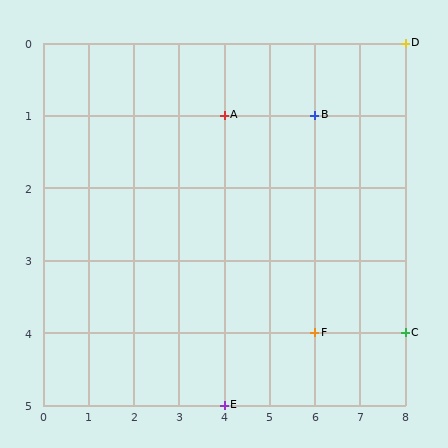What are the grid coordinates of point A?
Point A is at grid coordinates (4, 1).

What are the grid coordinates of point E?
Point E is at grid coordinates (4, 5).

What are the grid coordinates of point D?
Point D is at grid coordinates (8, 0).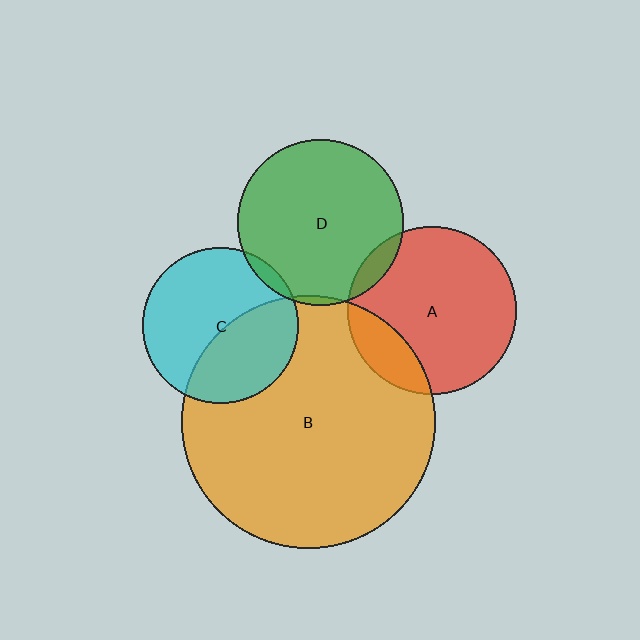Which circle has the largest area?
Circle B (orange).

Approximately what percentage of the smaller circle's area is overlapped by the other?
Approximately 5%.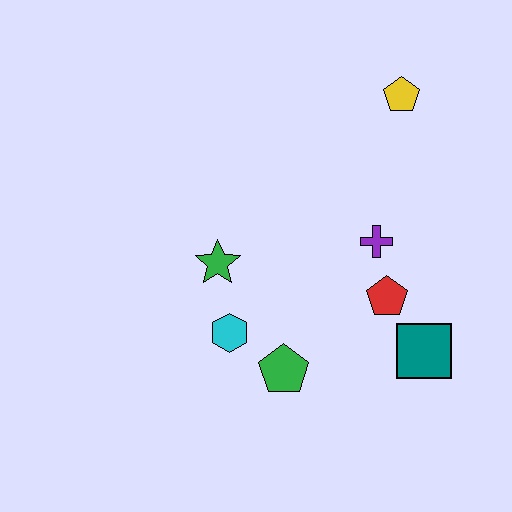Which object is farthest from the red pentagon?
The yellow pentagon is farthest from the red pentagon.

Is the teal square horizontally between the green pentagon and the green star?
No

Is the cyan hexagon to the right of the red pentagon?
No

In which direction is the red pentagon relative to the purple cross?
The red pentagon is below the purple cross.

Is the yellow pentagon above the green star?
Yes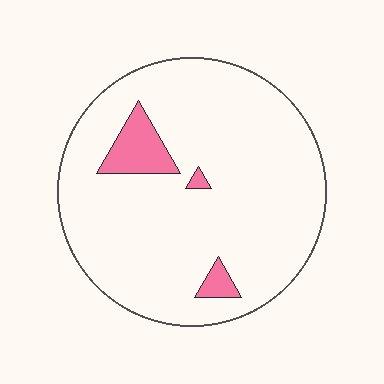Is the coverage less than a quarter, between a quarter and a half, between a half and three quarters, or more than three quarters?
Less than a quarter.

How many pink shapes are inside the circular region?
3.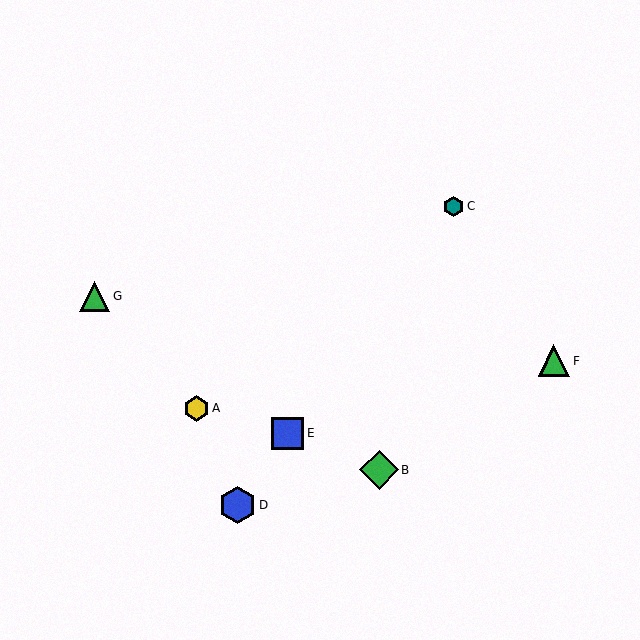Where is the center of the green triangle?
The center of the green triangle is at (554, 361).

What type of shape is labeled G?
Shape G is a green triangle.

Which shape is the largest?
The green diamond (labeled B) is the largest.